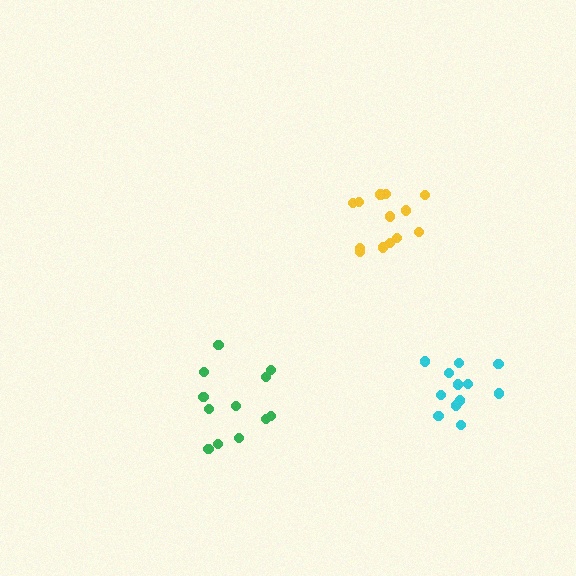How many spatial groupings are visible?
There are 3 spatial groupings.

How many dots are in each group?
Group 1: 12 dots, Group 2: 12 dots, Group 3: 14 dots (38 total).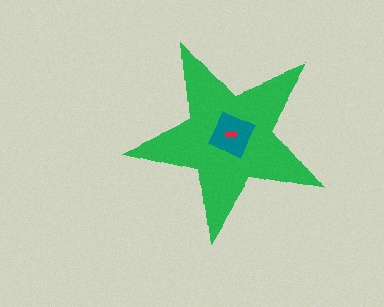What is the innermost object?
The red arrow.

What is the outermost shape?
The green star.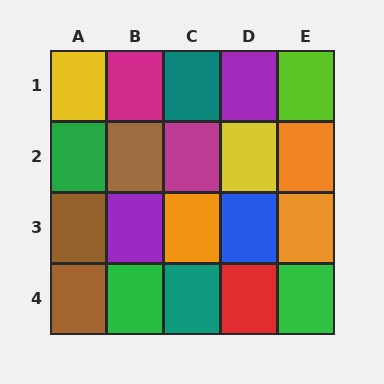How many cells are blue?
1 cell is blue.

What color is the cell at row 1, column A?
Yellow.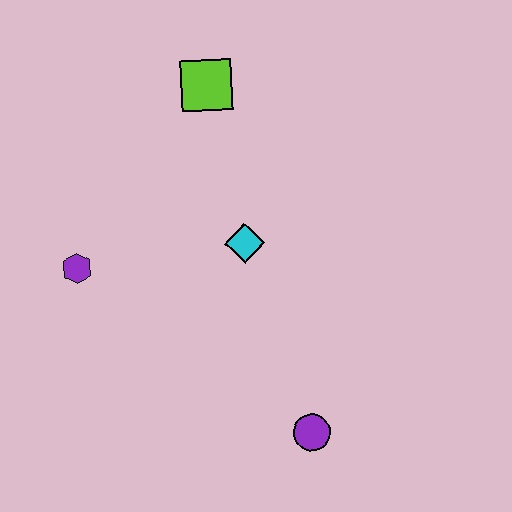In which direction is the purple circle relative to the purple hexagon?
The purple circle is to the right of the purple hexagon.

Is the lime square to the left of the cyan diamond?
Yes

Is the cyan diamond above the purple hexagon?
Yes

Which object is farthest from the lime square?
The purple circle is farthest from the lime square.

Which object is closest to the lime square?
The cyan diamond is closest to the lime square.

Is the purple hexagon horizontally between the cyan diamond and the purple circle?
No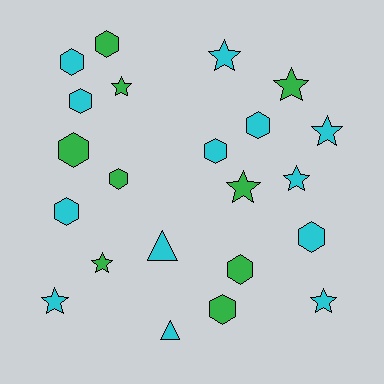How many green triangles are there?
There are no green triangles.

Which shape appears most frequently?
Hexagon, with 11 objects.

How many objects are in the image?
There are 22 objects.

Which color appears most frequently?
Cyan, with 13 objects.